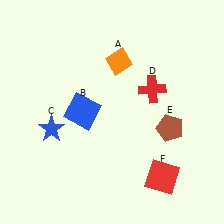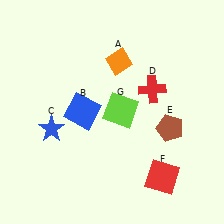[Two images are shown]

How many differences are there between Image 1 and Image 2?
There is 1 difference between the two images.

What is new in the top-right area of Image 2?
A lime square (G) was added in the top-right area of Image 2.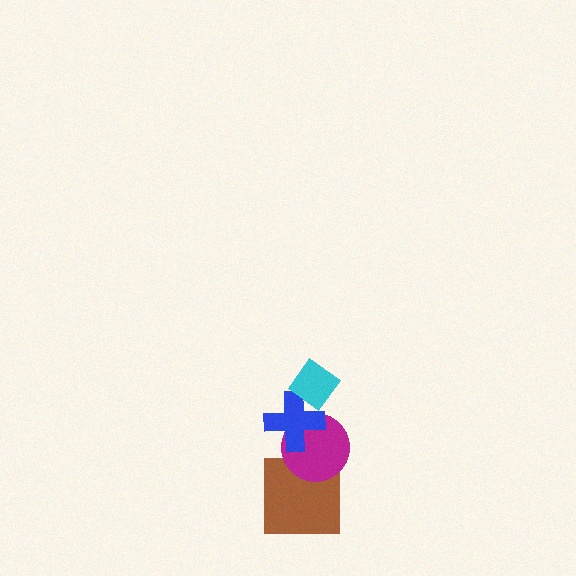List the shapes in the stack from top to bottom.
From top to bottom: the cyan diamond, the blue cross, the magenta circle, the brown square.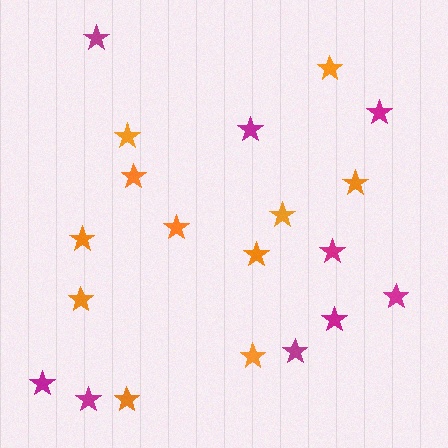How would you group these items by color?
There are 2 groups: one group of orange stars (11) and one group of magenta stars (9).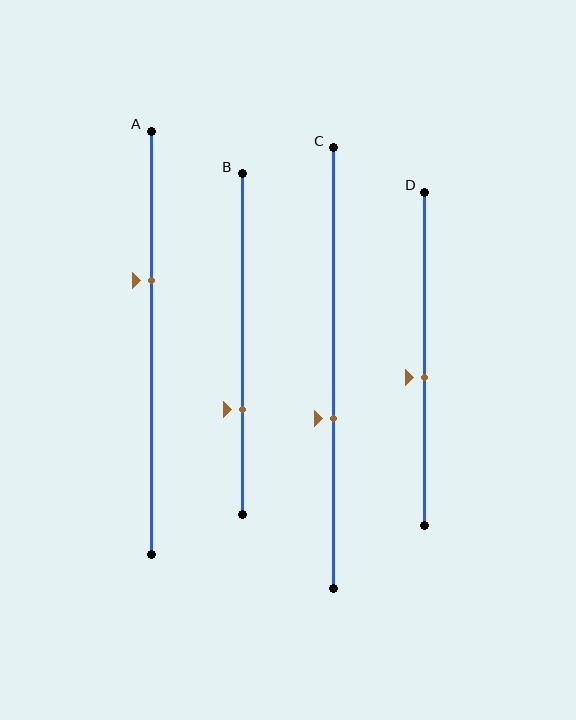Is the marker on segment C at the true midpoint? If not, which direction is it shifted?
No, the marker on segment C is shifted downward by about 12% of the segment length.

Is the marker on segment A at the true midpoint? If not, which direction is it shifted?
No, the marker on segment A is shifted upward by about 15% of the segment length.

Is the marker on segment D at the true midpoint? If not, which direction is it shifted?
No, the marker on segment D is shifted downward by about 5% of the segment length.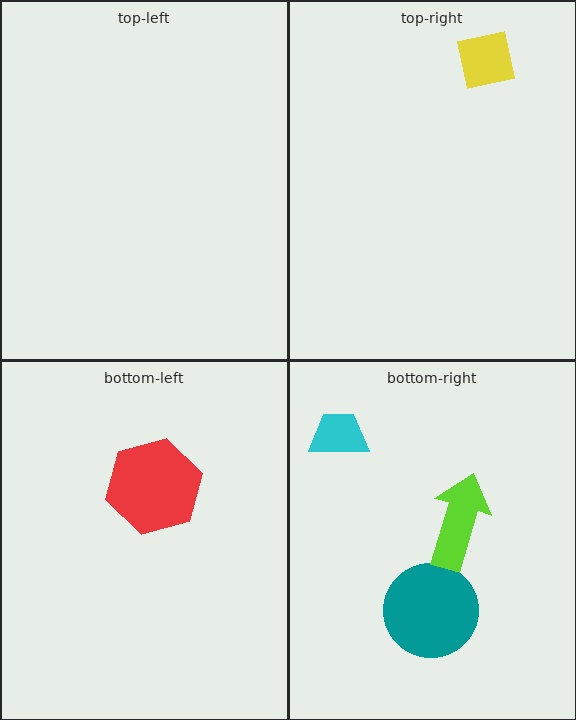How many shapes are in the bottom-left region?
1.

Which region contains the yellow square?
The top-right region.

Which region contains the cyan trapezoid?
The bottom-right region.